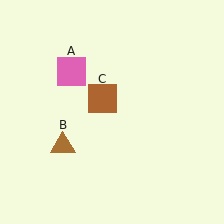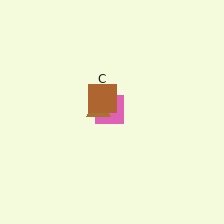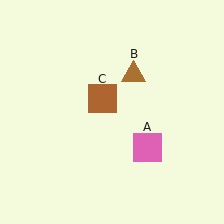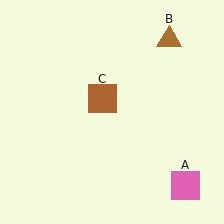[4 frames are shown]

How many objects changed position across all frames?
2 objects changed position: pink square (object A), brown triangle (object B).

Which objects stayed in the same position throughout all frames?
Brown square (object C) remained stationary.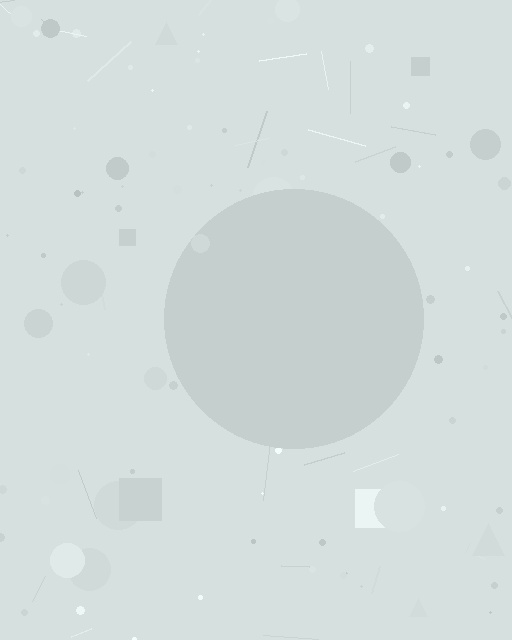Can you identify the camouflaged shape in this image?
The camouflaged shape is a circle.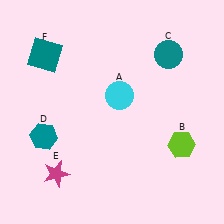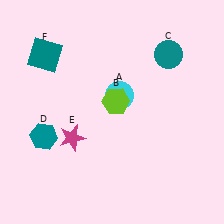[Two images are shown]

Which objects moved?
The objects that moved are: the lime hexagon (B), the magenta star (E).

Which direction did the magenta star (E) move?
The magenta star (E) moved up.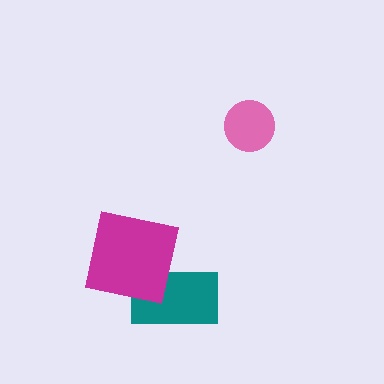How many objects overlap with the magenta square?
1 object overlaps with the magenta square.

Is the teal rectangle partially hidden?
Yes, it is partially covered by another shape.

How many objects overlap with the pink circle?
0 objects overlap with the pink circle.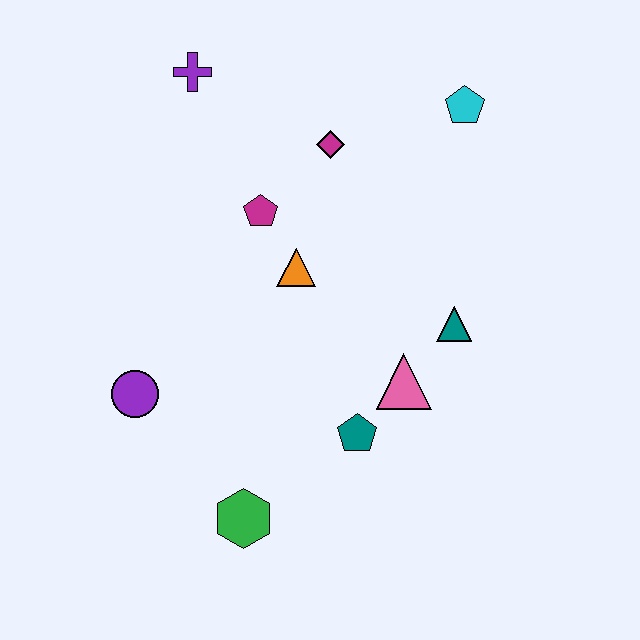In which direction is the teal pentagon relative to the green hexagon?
The teal pentagon is to the right of the green hexagon.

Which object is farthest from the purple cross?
The green hexagon is farthest from the purple cross.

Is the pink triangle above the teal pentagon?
Yes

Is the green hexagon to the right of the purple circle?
Yes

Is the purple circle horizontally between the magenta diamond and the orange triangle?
No